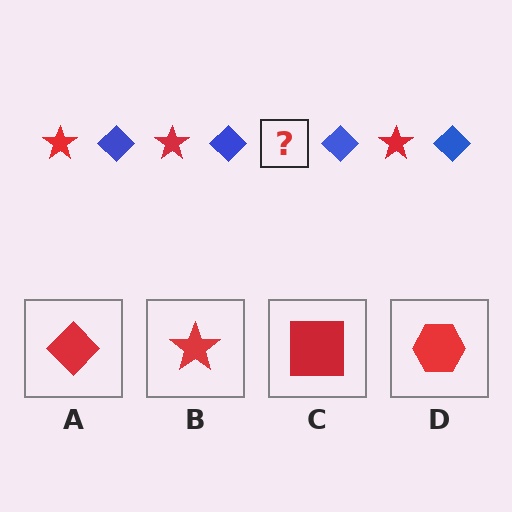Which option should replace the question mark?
Option B.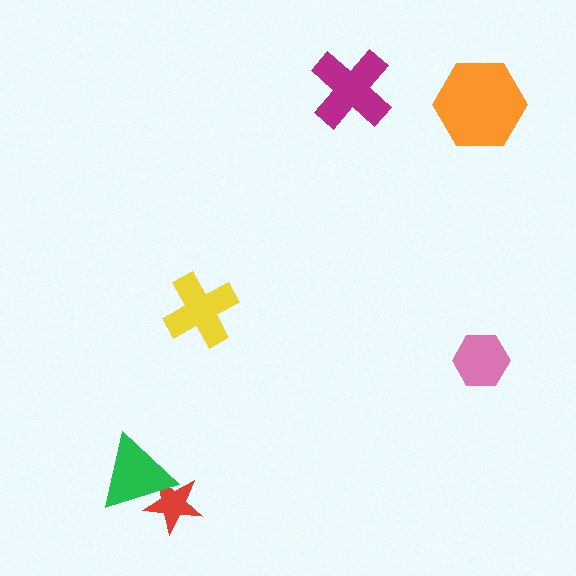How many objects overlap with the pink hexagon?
0 objects overlap with the pink hexagon.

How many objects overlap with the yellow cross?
0 objects overlap with the yellow cross.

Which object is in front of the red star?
The green triangle is in front of the red star.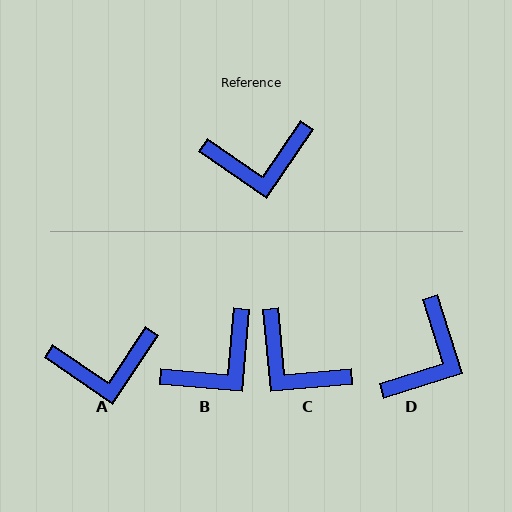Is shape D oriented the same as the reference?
No, it is off by about 52 degrees.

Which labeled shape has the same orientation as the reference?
A.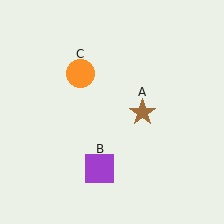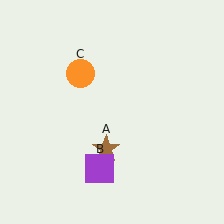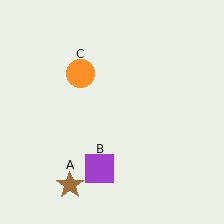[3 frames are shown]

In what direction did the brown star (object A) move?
The brown star (object A) moved down and to the left.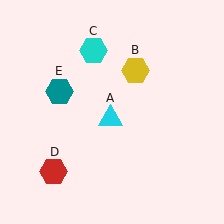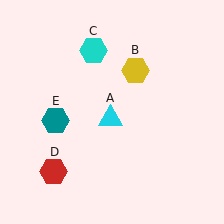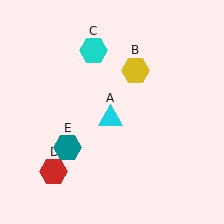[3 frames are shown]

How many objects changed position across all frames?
1 object changed position: teal hexagon (object E).